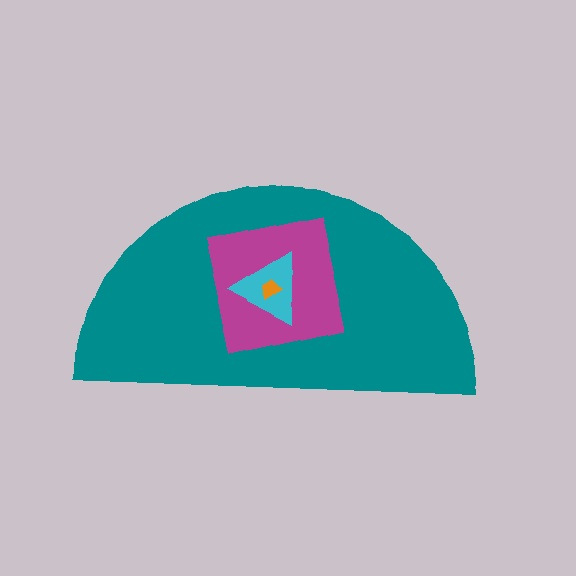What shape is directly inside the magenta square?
The cyan triangle.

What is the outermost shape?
The teal semicircle.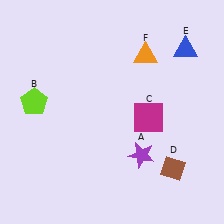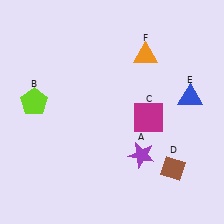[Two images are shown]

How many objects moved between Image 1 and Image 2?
1 object moved between the two images.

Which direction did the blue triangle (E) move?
The blue triangle (E) moved down.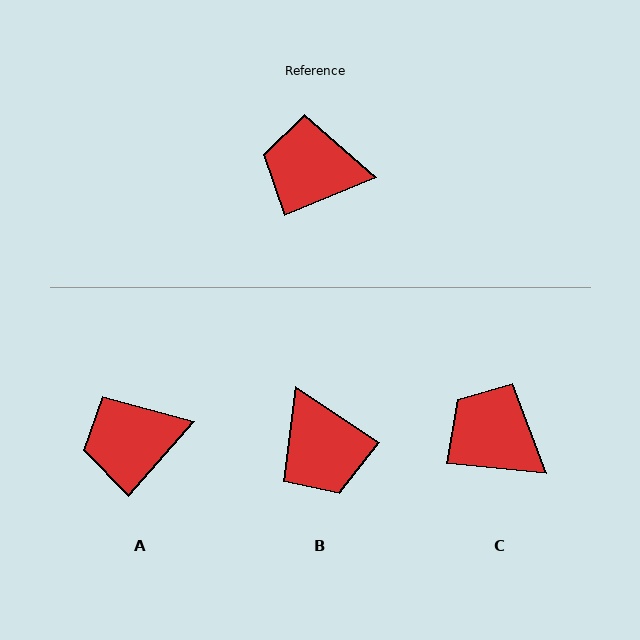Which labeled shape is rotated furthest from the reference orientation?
B, about 124 degrees away.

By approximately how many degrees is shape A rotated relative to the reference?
Approximately 26 degrees counter-clockwise.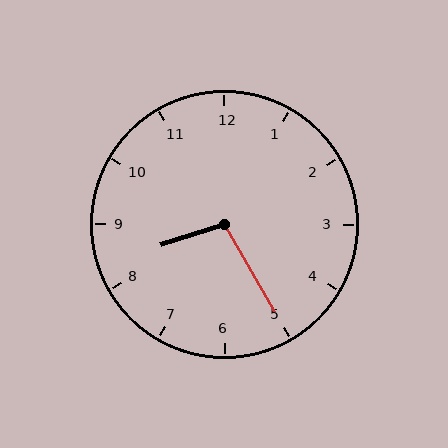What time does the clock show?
8:25.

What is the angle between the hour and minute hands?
Approximately 102 degrees.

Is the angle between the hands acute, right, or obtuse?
It is obtuse.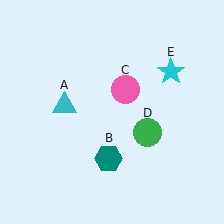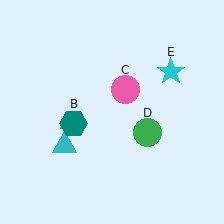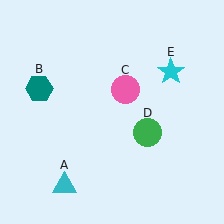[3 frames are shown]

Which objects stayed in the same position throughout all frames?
Pink circle (object C) and green circle (object D) and cyan star (object E) remained stationary.